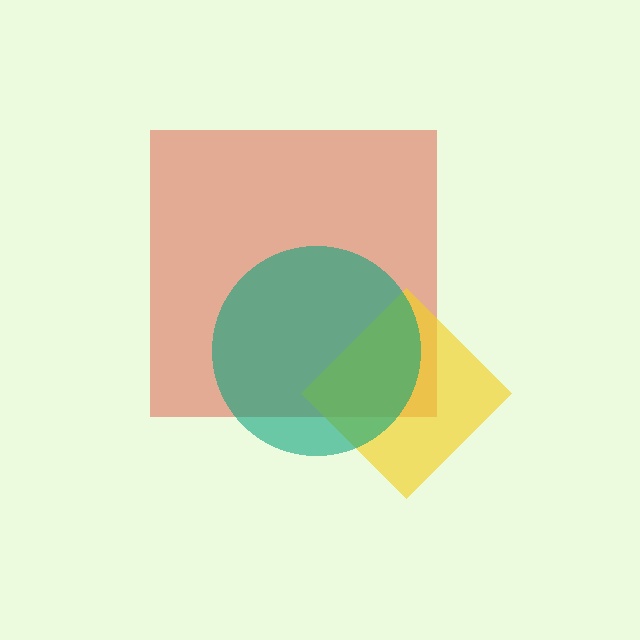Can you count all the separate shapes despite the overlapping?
Yes, there are 3 separate shapes.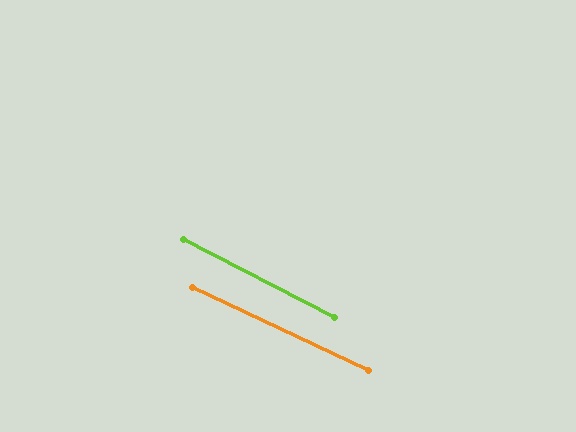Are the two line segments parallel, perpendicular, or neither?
Parallel — their directions differ by only 1.8°.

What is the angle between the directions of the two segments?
Approximately 2 degrees.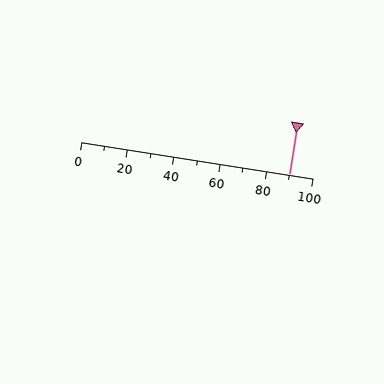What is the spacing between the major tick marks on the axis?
The major ticks are spaced 20 apart.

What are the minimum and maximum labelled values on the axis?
The axis runs from 0 to 100.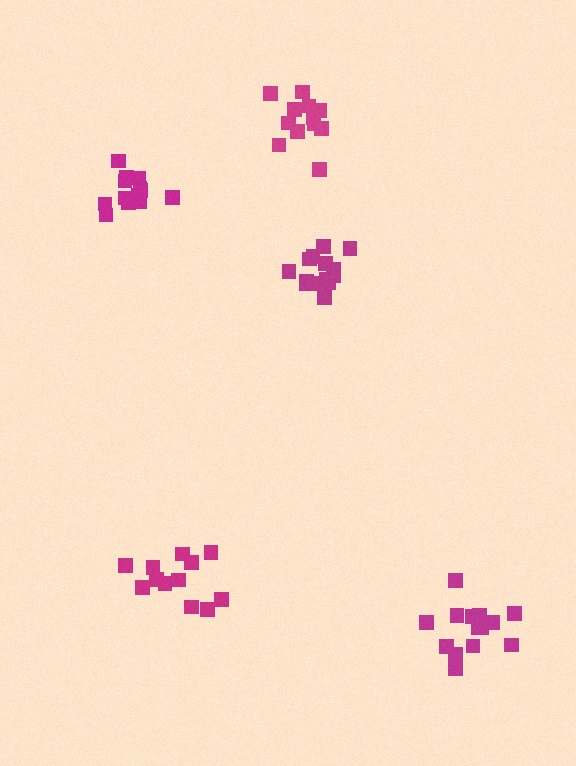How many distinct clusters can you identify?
There are 5 distinct clusters.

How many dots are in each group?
Group 1: 12 dots, Group 2: 12 dots, Group 3: 13 dots, Group 4: 14 dots, Group 5: 14 dots (65 total).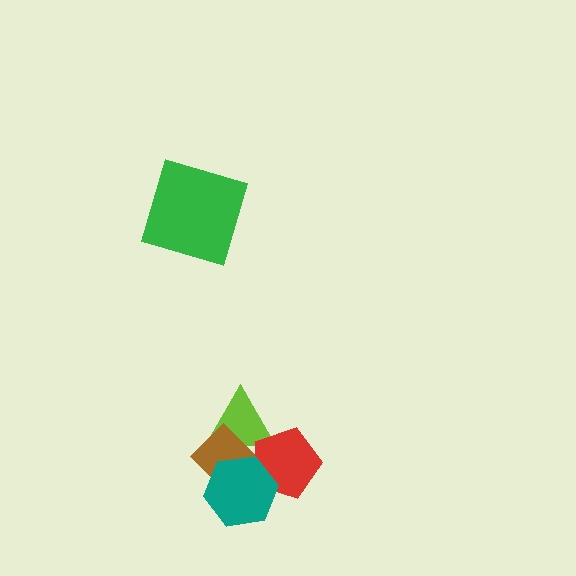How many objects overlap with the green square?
0 objects overlap with the green square.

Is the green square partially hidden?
No, no other shape covers it.